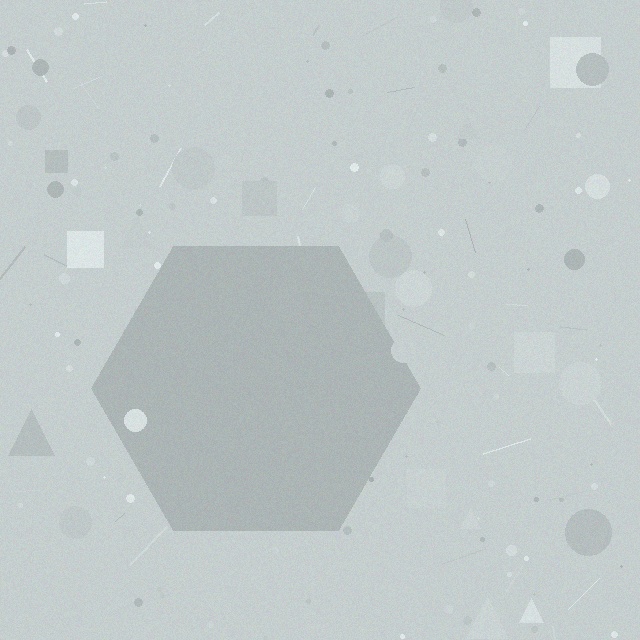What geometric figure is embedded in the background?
A hexagon is embedded in the background.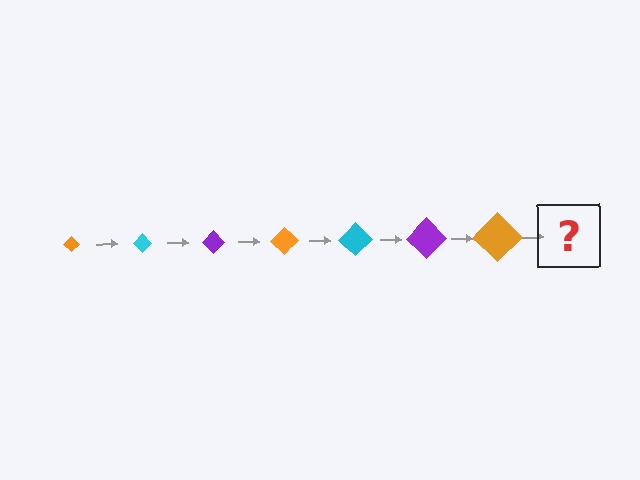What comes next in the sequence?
The next element should be a cyan diamond, larger than the previous one.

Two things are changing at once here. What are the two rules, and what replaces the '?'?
The two rules are that the diamond grows larger each step and the color cycles through orange, cyan, and purple. The '?' should be a cyan diamond, larger than the previous one.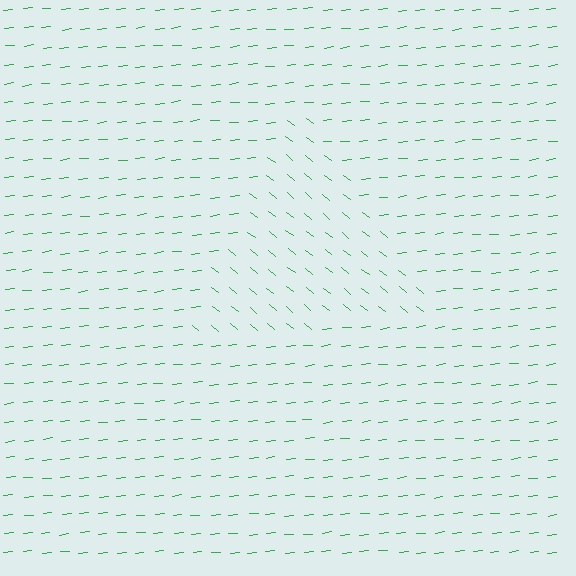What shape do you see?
I see a triangle.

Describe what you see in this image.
The image is filled with small green line segments. A triangle region in the image has lines oriented differently from the surrounding lines, creating a visible texture boundary.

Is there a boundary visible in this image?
Yes, there is a texture boundary formed by a change in line orientation.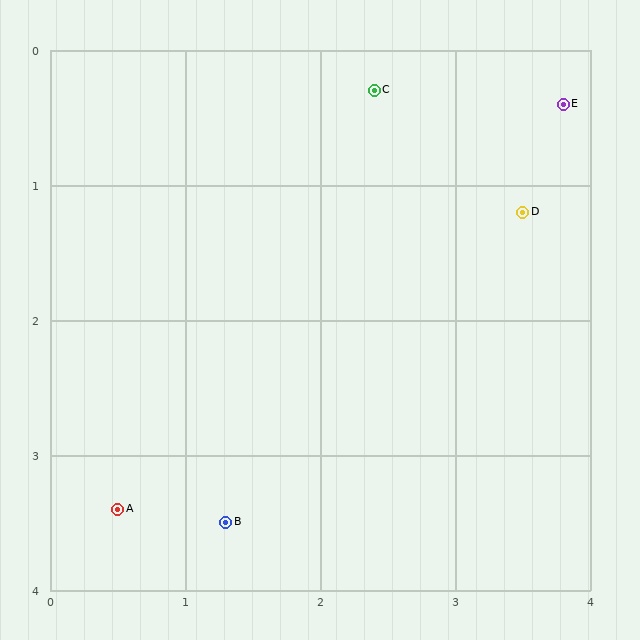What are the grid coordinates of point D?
Point D is at approximately (3.5, 1.2).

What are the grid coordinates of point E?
Point E is at approximately (3.8, 0.4).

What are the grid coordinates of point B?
Point B is at approximately (1.3, 3.5).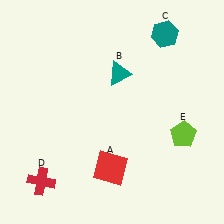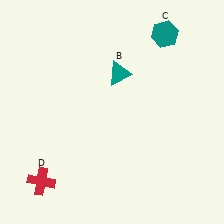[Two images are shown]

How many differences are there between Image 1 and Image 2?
There are 2 differences between the two images.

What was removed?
The lime pentagon (E), the red square (A) were removed in Image 2.